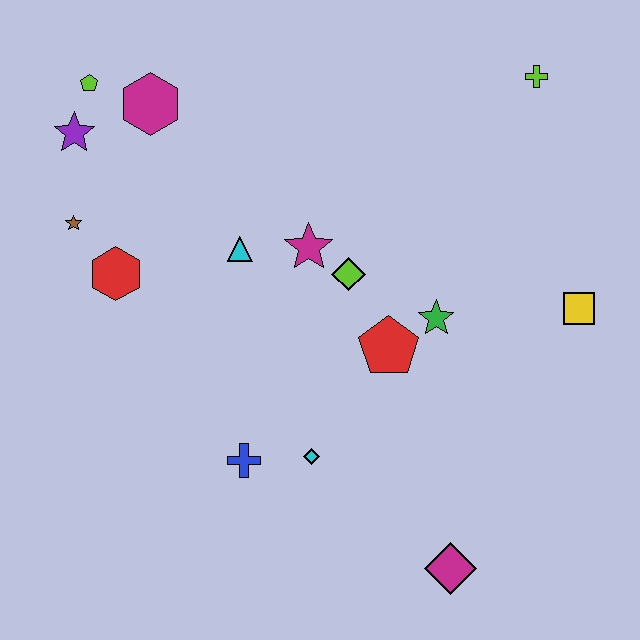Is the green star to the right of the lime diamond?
Yes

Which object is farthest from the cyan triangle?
The magenta diamond is farthest from the cyan triangle.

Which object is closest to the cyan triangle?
The magenta star is closest to the cyan triangle.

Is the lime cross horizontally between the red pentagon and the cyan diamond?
No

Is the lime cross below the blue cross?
No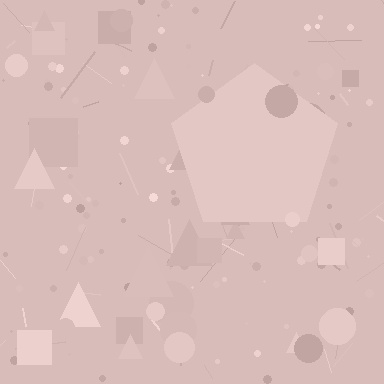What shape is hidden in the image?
A pentagon is hidden in the image.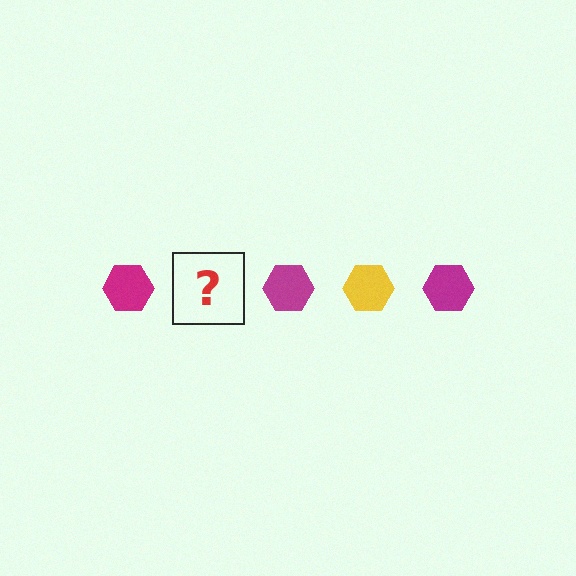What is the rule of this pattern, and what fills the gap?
The rule is that the pattern cycles through magenta, yellow hexagons. The gap should be filled with a yellow hexagon.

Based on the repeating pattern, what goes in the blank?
The blank should be a yellow hexagon.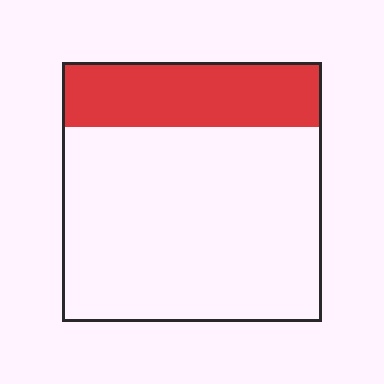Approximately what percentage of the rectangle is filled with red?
Approximately 25%.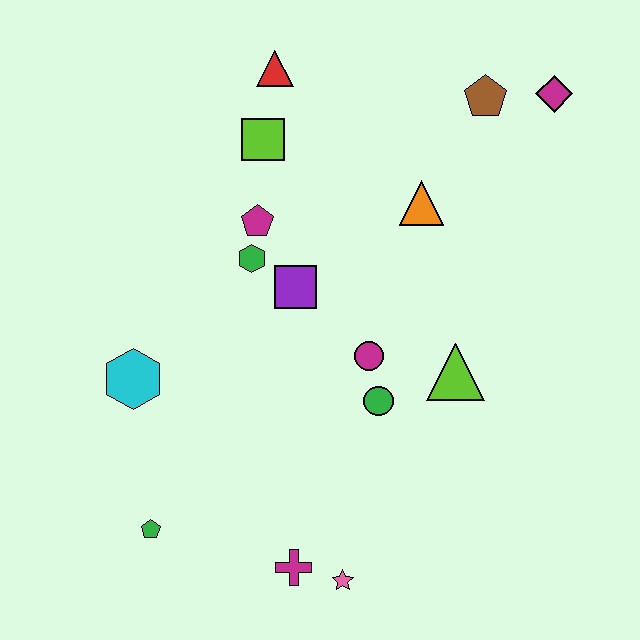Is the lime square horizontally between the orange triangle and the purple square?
No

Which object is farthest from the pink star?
The magenta diamond is farthest from the pink star.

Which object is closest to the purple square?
The green hexagon is closest to the purple square.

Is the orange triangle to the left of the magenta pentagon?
No